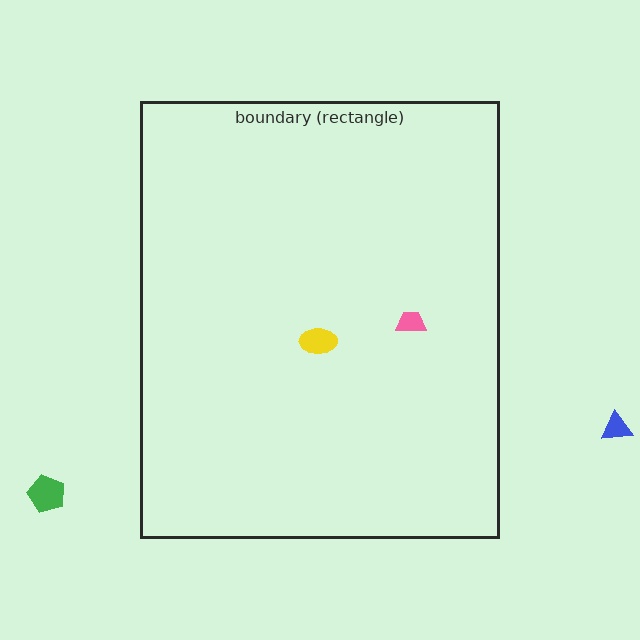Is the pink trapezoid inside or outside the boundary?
Inside.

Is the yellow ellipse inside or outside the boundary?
Inside.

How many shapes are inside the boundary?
2 inside, 2 outside.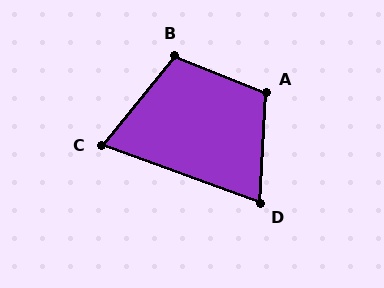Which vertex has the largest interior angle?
A, at approximately 109 degrees.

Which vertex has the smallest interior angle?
C, at approximately 71 degrees.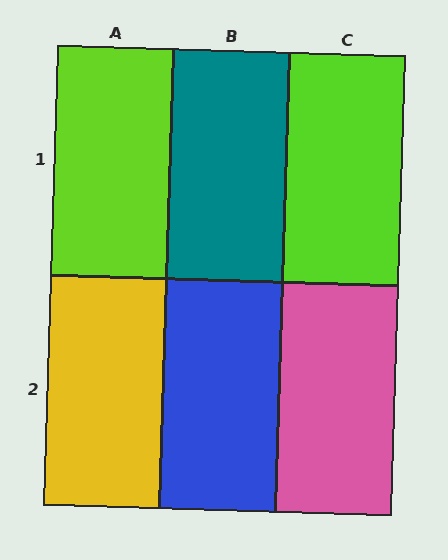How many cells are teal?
1 cell is teal.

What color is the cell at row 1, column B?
Teal.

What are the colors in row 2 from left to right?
Yellow, blue, pink.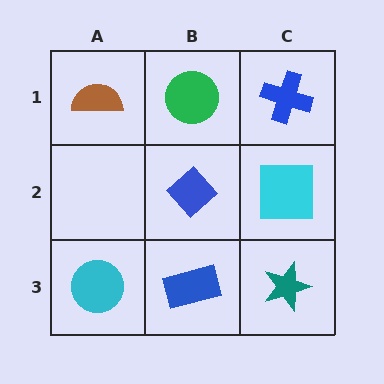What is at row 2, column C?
A cyan square.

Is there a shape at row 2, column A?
No, that cell is empty.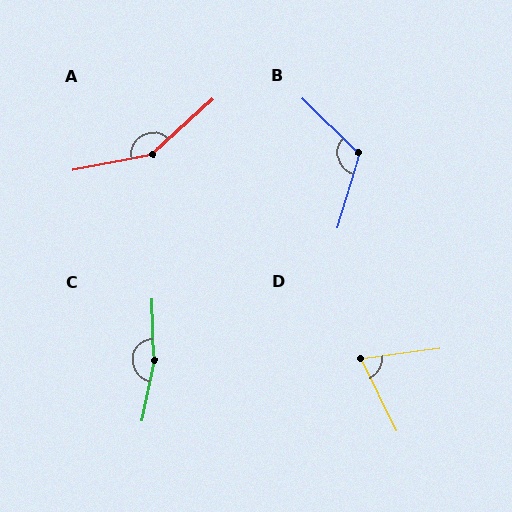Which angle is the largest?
C, at approximately 167 degrees.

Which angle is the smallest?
D, at approximately 72 degrees.